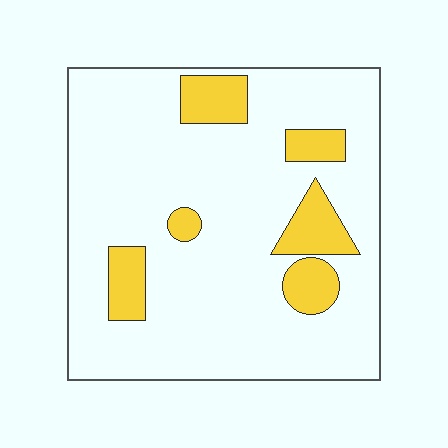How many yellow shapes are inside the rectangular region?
6.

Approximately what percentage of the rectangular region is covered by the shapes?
Approximately 15%.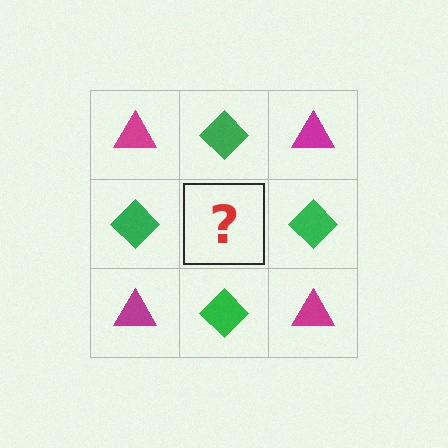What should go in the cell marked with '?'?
The missing cell should contain a magenta triangle.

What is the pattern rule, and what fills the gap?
The rule is that it alternates magenta triangle and green diamond in a checkerboard pattern. The gap should be filled with a magenta triangle.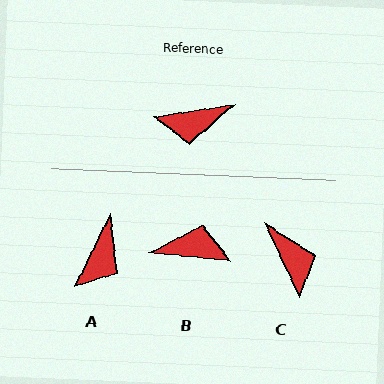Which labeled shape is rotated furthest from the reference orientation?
B, about 166 degrees away.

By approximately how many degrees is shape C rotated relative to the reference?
Approximately 106 degrees counter-clockwise.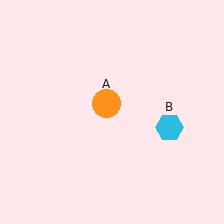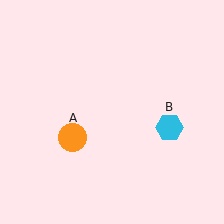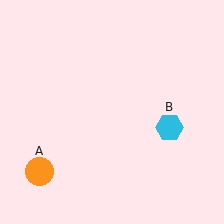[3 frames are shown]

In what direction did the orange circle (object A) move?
The orange circle (object A) moved down and to the left.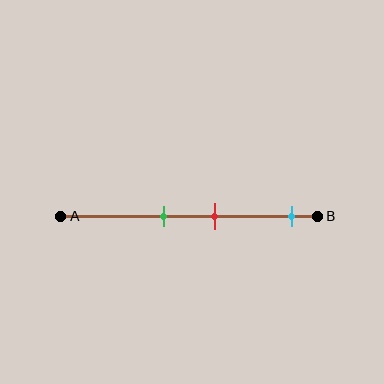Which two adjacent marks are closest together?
The green and red marks are the closest adjacent pair.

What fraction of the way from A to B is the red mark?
The red mark is approximately 60% (0.6) of the way from A to B.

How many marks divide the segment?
There are 3 marks dividing the segment.